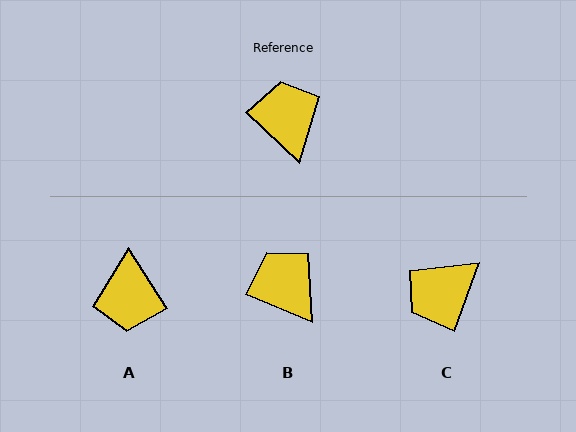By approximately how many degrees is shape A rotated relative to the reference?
Approximately 166 degrees counter-clockwise.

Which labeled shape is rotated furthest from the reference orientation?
A, about 166 degrees away.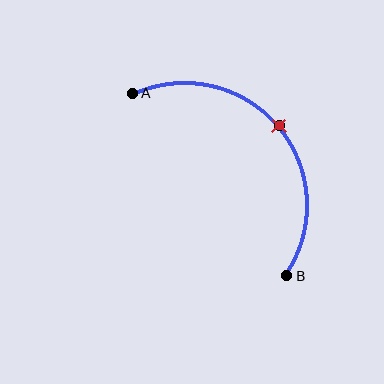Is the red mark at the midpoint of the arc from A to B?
Yes. The red mark lies on the arc at equal arc-length from both A and B — it is the arc midpoint.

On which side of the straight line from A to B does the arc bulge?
The arc bulges above and to the right of the straight line connecting A and B.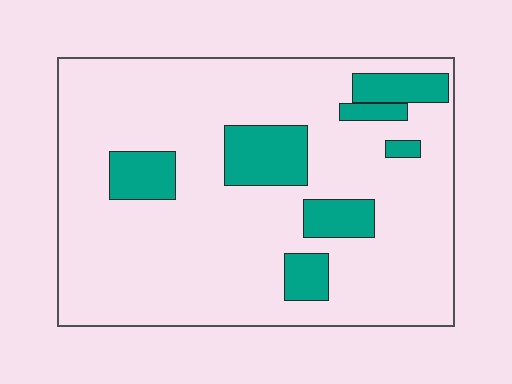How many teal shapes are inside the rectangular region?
7.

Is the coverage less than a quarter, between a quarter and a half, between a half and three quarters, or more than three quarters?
Less than a quarter.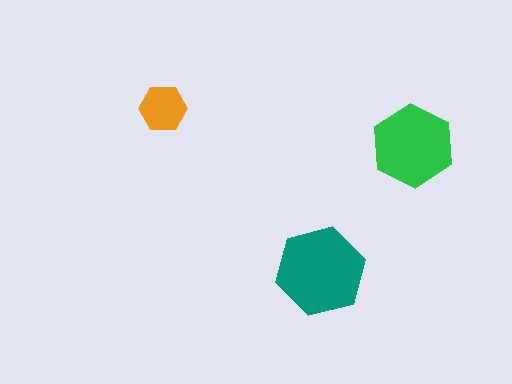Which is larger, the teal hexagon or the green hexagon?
The teal one.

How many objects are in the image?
There are 3 objects in the image.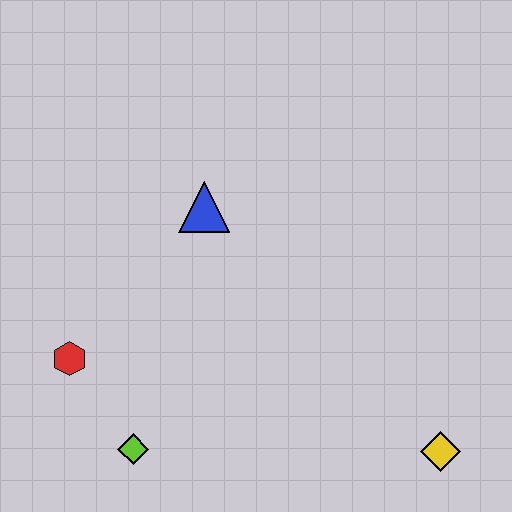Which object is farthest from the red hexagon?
The yellow diamond is farthest from the red hexagon.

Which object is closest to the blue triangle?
The red hexagon is closest to the blue triangle.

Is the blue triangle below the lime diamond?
No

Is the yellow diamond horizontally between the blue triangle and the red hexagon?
No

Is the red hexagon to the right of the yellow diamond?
No